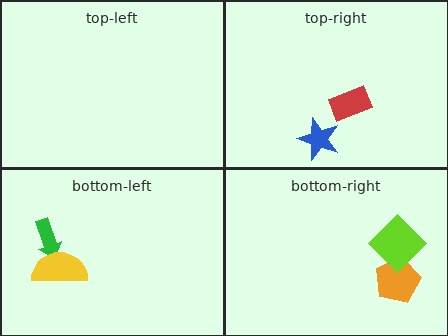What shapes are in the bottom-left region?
The green arrow, the yellow semicircle.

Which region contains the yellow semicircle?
The bottom-left region.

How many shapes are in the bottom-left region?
2.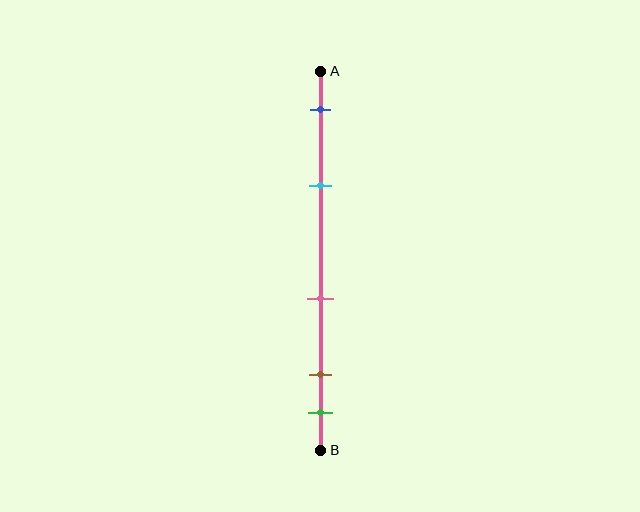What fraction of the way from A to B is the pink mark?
The pink mark is approximately 60% (0.6) of the way from A to B.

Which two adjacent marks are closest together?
The brown and green marks are the closest adjacent pair.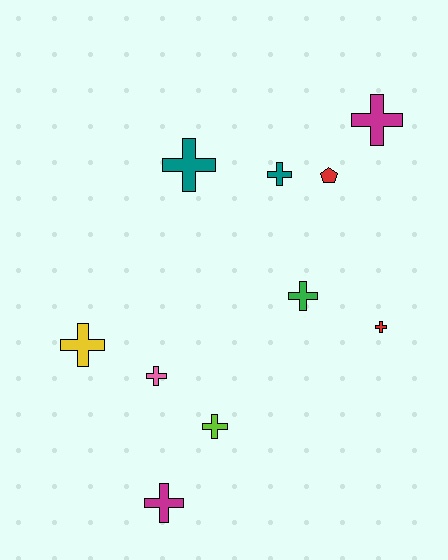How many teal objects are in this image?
There are 2 teal objects.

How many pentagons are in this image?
There is 1 pentagon.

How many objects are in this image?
There are 10 objects.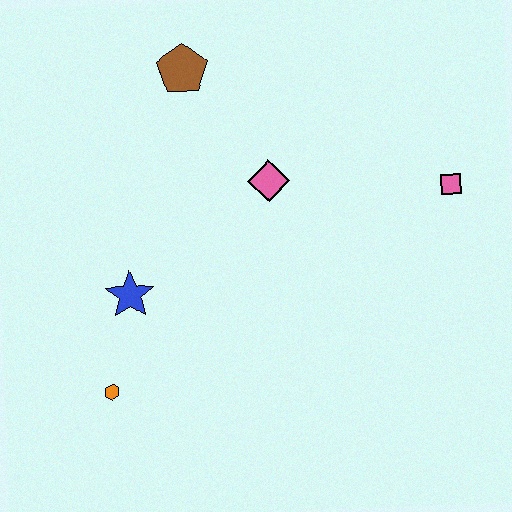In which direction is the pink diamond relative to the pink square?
The pink diamond is to the left of the pink square.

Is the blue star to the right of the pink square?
No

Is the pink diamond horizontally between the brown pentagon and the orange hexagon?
No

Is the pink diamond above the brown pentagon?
No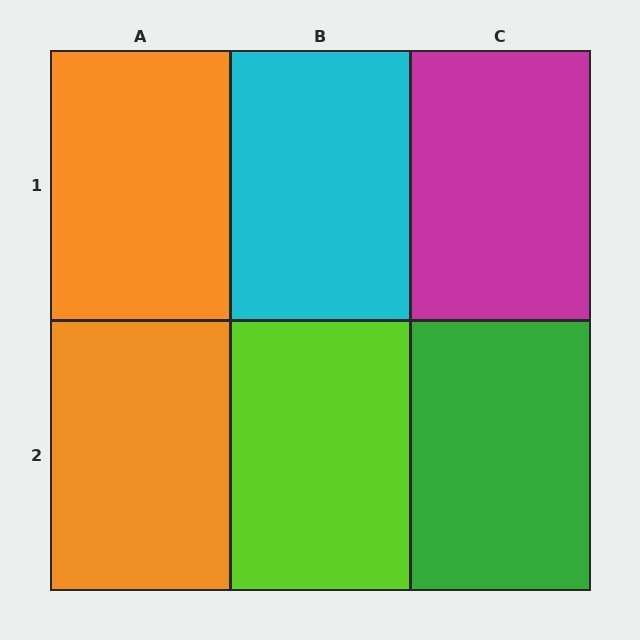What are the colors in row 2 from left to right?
Orange, lime, green.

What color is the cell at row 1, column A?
Orange.